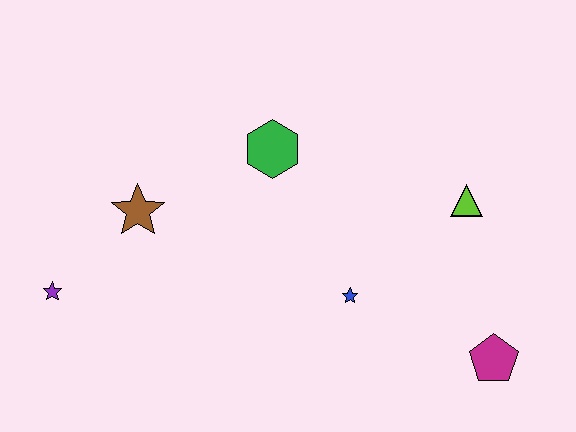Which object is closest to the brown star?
The purple star is closest to the brown star.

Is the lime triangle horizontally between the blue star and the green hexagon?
No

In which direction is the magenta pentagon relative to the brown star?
The magenta pentagon is to the right of the brown star.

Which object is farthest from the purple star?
The magenta pentagon is farthest from the purple star.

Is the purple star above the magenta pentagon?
Yes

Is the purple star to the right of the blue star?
No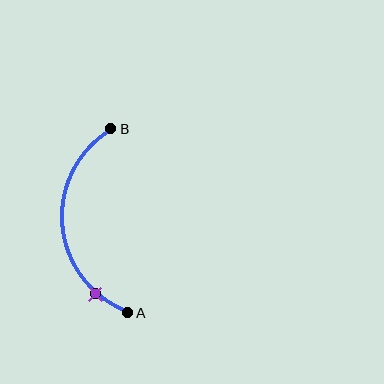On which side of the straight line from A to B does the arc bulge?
The arc bulges to the left of the straight line connecting A and B.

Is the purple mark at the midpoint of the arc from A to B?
No. The purple mark lies on the arc but is closer to endpoint A. The arc midpoint would be at the point on the curve equidistant along the arc from both A and B.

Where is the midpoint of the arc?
The arc midpoint is the point on the curve farthest from the straight line joining A and B. It sits to the left of that line.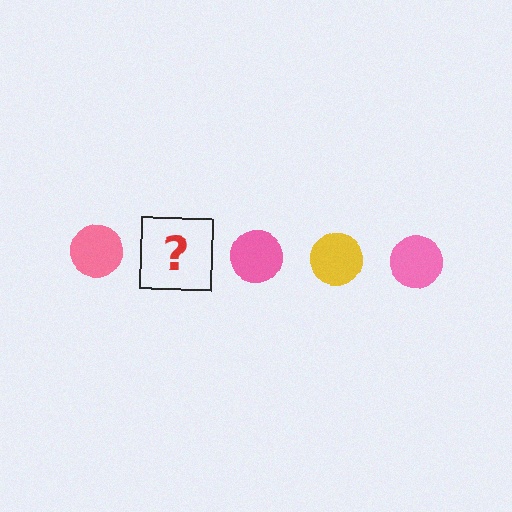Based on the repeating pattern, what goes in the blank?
The blank should be a yellow circle.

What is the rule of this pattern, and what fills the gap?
The rule is that the pattern cycles through pink, yellow circles. The gap should be filled with a yellow circle.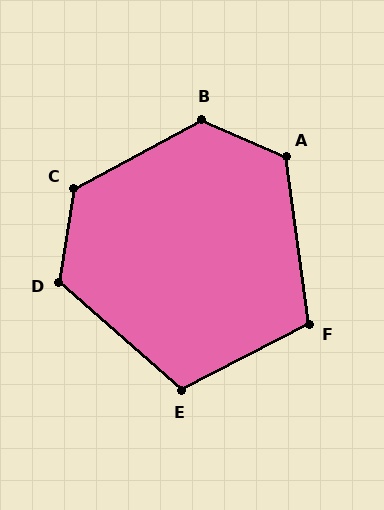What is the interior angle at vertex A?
Approximately 122 degrees (obtuse).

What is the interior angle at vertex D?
Approximately 122 degrees (obtuse).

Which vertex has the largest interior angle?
B, at approximately 128 degrees.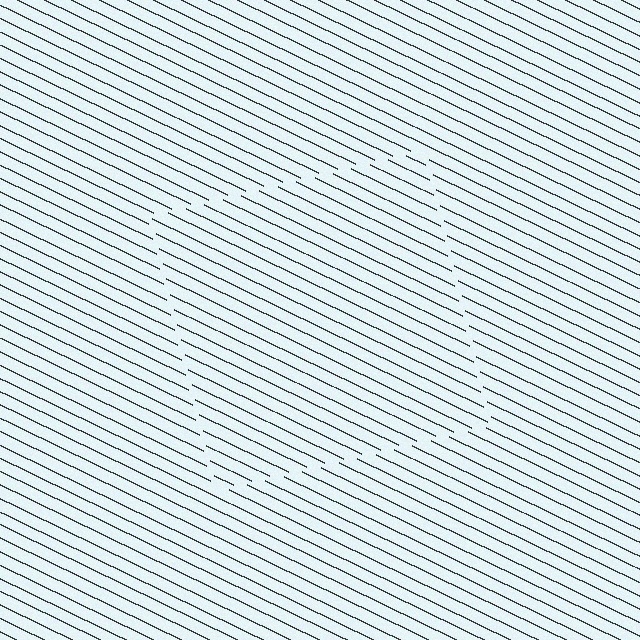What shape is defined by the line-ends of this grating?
An illusory square. The interior of the shape contains the same grating, shifted by half a period — the contour is defined by the phase discontinuity where line-ends from the inner and outer gratings abut.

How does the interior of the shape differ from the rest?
The interior of the shape contains the same grating, shifted by half a period — the contour is defined by the phase discontinuity where line-ends from the inner and outer gratings abut.